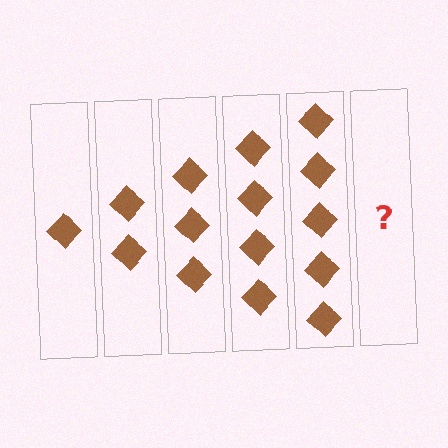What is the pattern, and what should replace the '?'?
The pattern is that each step adds one more diamond. The '?' should be 6 diamonds.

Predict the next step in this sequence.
The next step is 6 diamonds.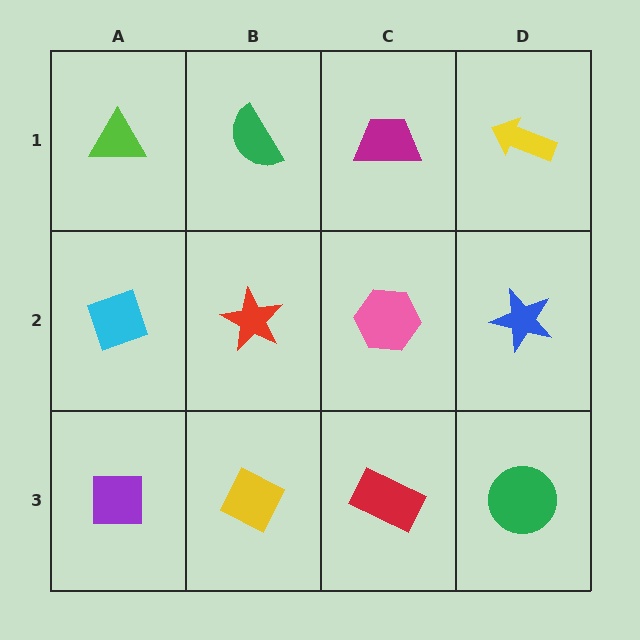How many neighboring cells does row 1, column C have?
3.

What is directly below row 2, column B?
A yellow diamond.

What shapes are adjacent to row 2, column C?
A magenta trapezoid (row 1, column C), a red rectangle (row 3, column C), a red star (row 2, column B), a blue star (row 2, column D).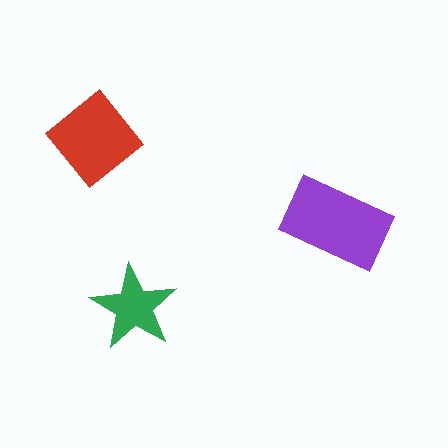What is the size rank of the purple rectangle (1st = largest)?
1st.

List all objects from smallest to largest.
The green star, the red diamond, the purple rectangle.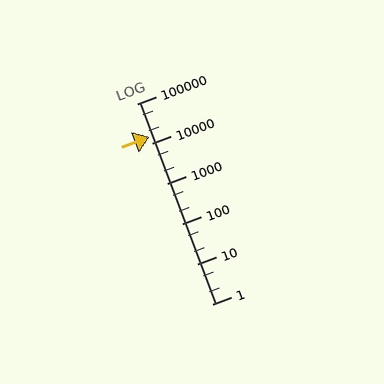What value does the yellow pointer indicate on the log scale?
The pointer indicates approximately 15000.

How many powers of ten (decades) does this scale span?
The scale spans 5 decades, from 1 to 100000.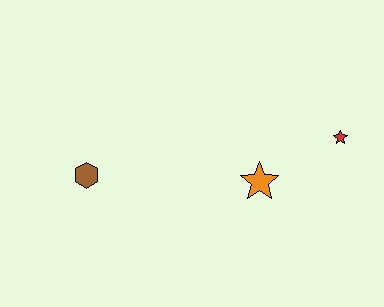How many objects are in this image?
There are 3 objects.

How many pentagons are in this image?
There are no pentagons.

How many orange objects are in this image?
There is 1 orange object.